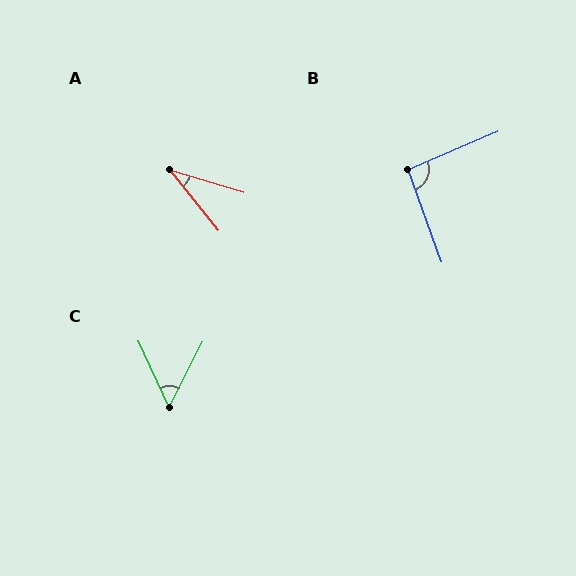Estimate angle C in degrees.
Approximately 52 degrees.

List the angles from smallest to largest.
A (35°), C (52°), B (93°).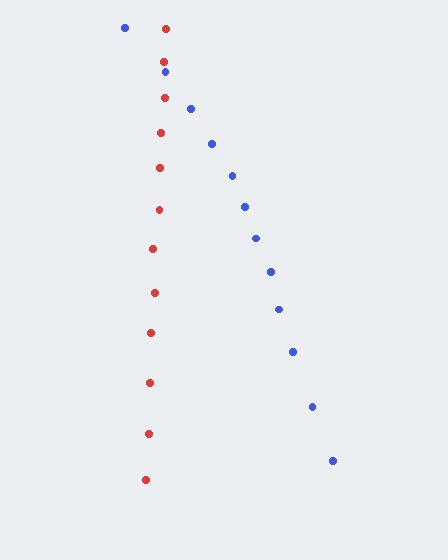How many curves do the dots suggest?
There are 2 distinct paths.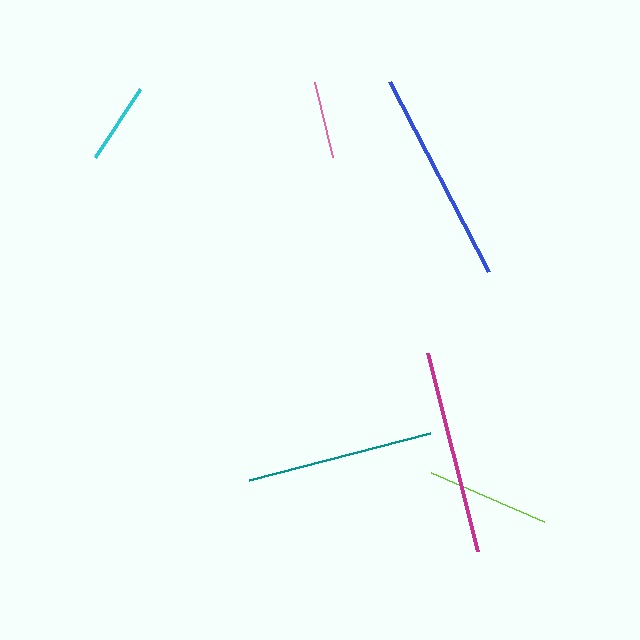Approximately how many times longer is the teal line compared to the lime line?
The teal line is approximately 1.5 times the length of the lime line.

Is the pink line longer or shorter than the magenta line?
The magenta line is longer than the pink line.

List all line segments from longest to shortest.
From longest to shortest: blue, magenta, teal, lime, cyan, pink.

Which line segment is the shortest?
The pink line is the shortest at approximately 78 pixels.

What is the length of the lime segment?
The lime segment is approximately 123 pixels long.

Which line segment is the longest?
The blue line is the longest at approximately 215 pixels.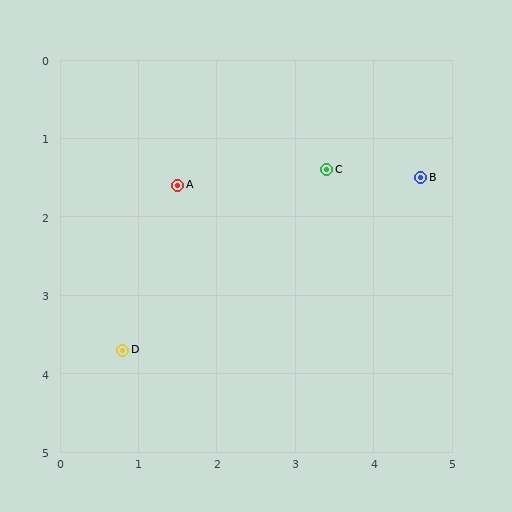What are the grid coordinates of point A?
Point A is at approximately (1.5, 1.6).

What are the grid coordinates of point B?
Point B is at approximately (4.6, 1.5).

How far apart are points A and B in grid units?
Points A and B are about 3.1 grid units apart.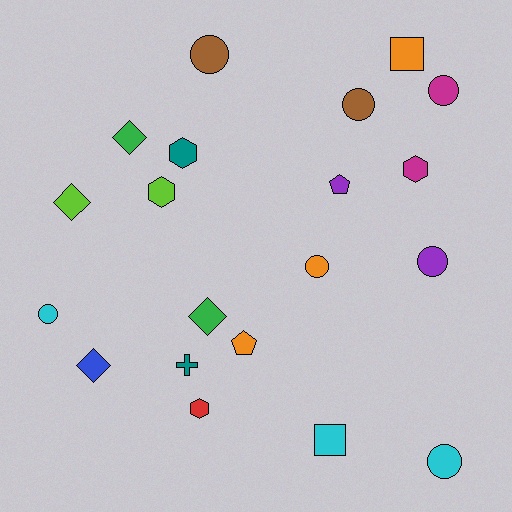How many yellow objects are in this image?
There are no yellow objects.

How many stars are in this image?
There are no stars.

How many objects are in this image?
There are 20 objects.